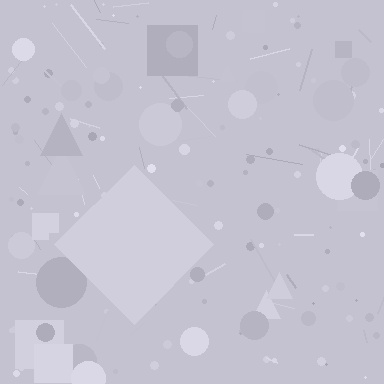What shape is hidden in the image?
A diamond is hidden in the image.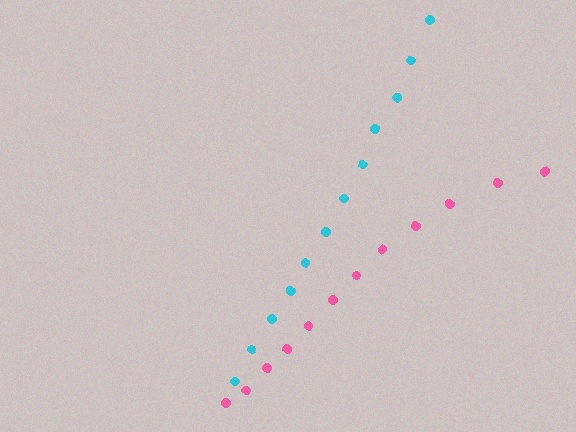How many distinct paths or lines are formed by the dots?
There are 2 distinct paths.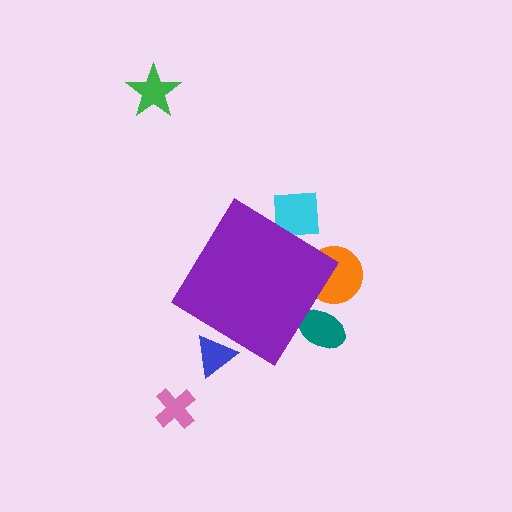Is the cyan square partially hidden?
Yes, the cyan square is partially hidden behind the purple diamond.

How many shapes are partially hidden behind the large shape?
4 shapes are partially hidden.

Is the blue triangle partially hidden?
Yes, the blue triangle is partially hidden behind the purple diamond.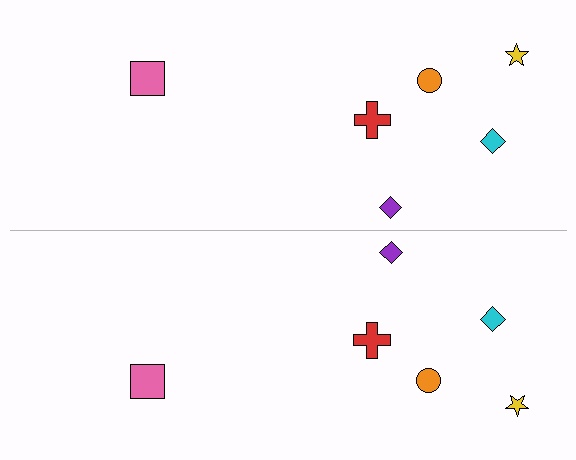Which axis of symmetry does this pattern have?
The pattern has a horizontal axis of symmetry running through the center of the image.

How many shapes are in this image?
There are 12 shapes in this image.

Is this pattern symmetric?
Yes, this pattern has bilateral (reflection) symmetry.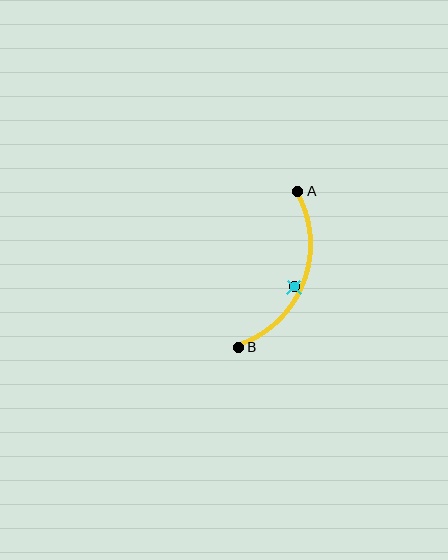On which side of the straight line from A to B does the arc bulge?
The arc bulges to the right of the straight line connecting A and B.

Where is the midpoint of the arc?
The arc midpoint is the point on the curve farthest from the straight line joining A and B. It sits to the right of that line.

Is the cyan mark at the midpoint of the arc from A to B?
No — the cyan mark does not lie on the arc at all. It sits slightly inside the curve.